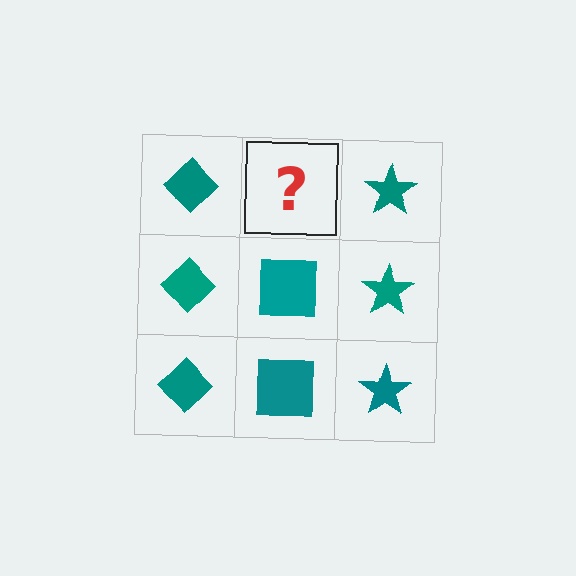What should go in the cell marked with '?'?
The missing cell should contain a teal square.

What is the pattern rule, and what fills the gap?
The rule is that each column has a consistent shape. The gap should be filled with a teal square.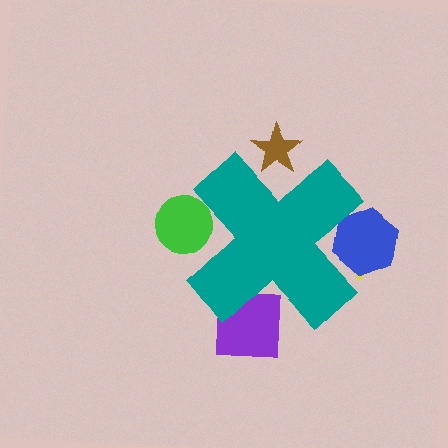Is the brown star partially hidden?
Yes, the brown star is partially hidden behind the teal cross.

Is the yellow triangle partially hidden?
Yes, the yellow triangle is partially hidden behind the teal cross.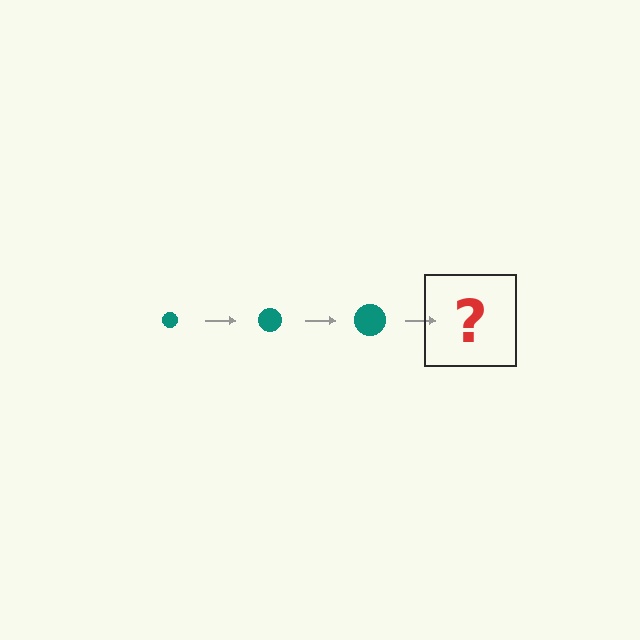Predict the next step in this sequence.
The next step is a teal circle, larger than the previous one.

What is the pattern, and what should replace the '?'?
The pattern is that the circle gets progressively larger each step. The '?' should be a teal circle, larger than the previous one.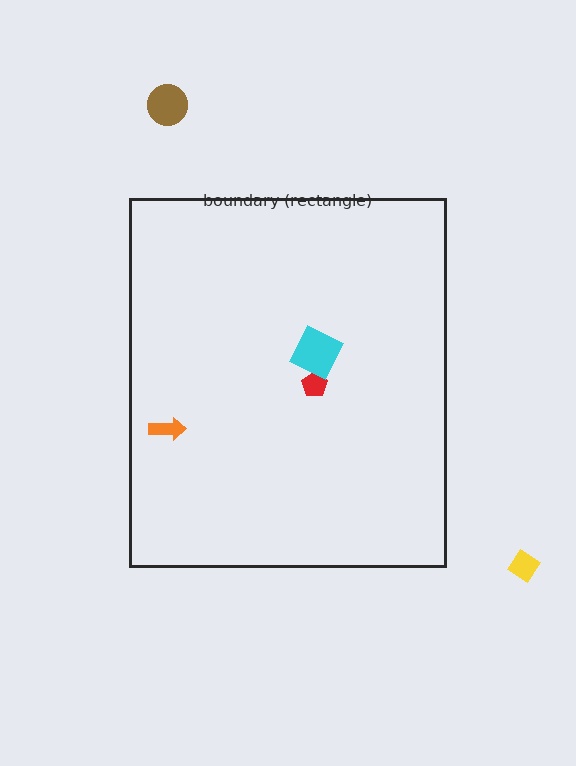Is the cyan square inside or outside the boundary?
Inside.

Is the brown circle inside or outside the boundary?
Outside.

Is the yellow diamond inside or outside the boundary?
Outside.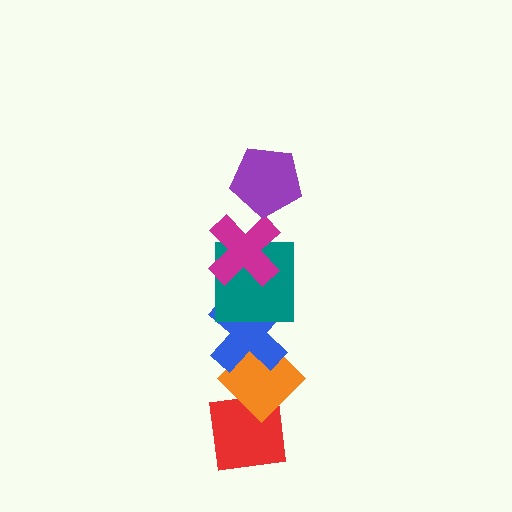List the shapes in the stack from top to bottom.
From top to bottom: the purple pentagon, the magenta cross, the teal square, the blue cross, the orange diamond, the red square.